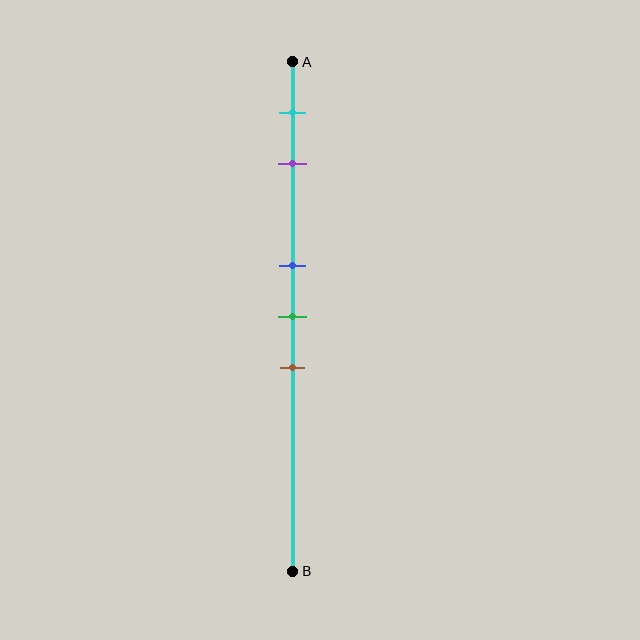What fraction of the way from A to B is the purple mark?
The purple mark is approximately 20% (0.2) of the way from A to B.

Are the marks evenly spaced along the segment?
No, the marks are not evenly spaced.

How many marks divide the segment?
There are 5 marks dividing the segment.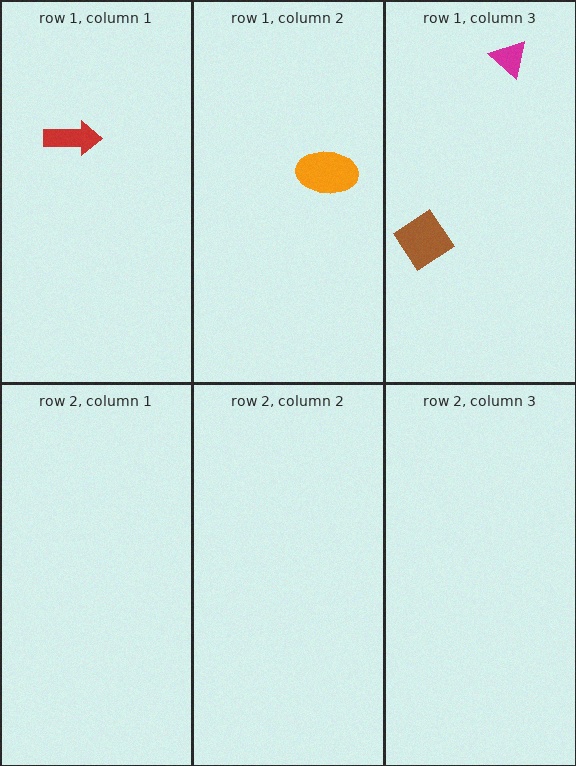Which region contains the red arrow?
The row 1, column 1 region.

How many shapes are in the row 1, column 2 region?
1.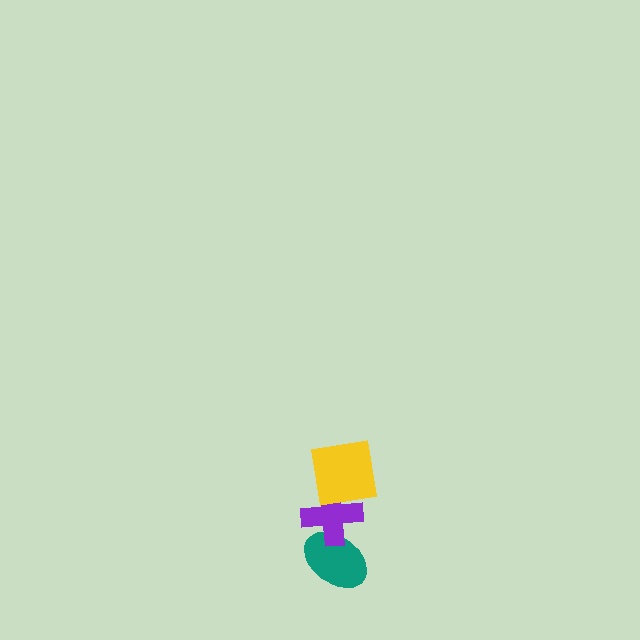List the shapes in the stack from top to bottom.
From top to bottom: the yellow square, the purple cross, the teal ellipse.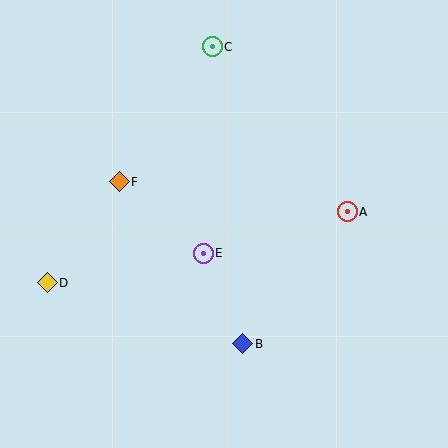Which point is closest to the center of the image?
Point E at (203, 253) is closest to the center.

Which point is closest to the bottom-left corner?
Point D is closest to the bottom-left corner.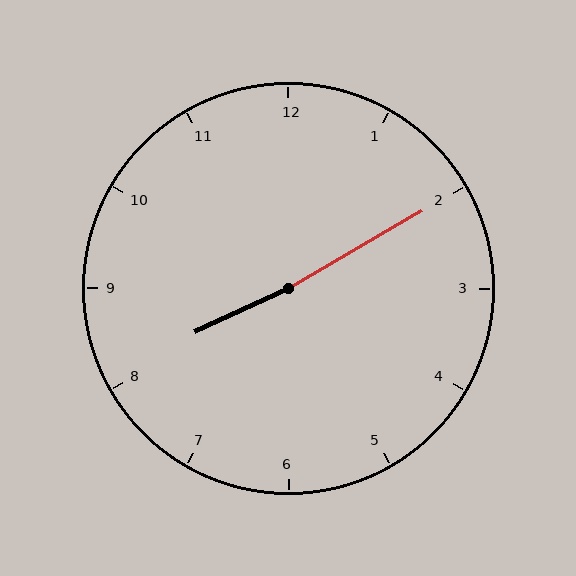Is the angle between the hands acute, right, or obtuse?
It is obtuse.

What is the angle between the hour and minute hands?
Approximately 175 degrees.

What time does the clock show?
8:10.